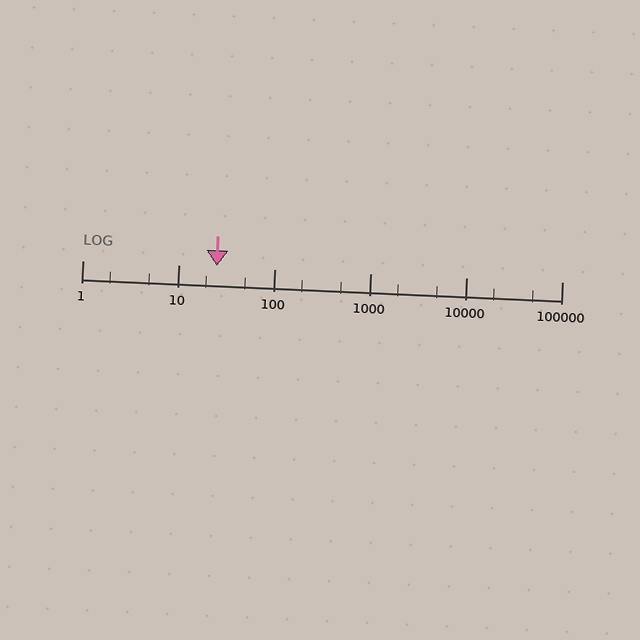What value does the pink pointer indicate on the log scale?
The pointer indicates approximately 25.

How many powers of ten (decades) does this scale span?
The scale spans 5 decades, from 1 to 100000.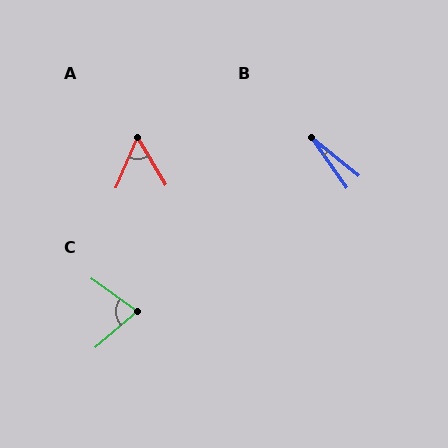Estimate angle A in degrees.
Approximately 54 degrees.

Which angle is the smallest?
B, at approximately 16 degrees.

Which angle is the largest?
C, at approximately 76 degrees.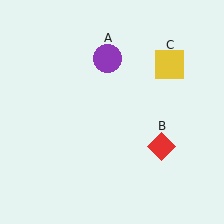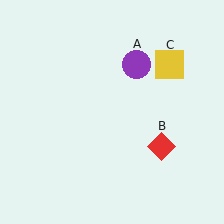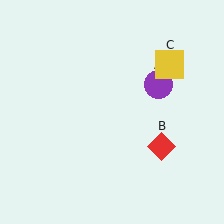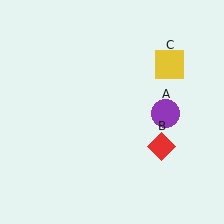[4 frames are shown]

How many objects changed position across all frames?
1 object changed position: purple circle (object A).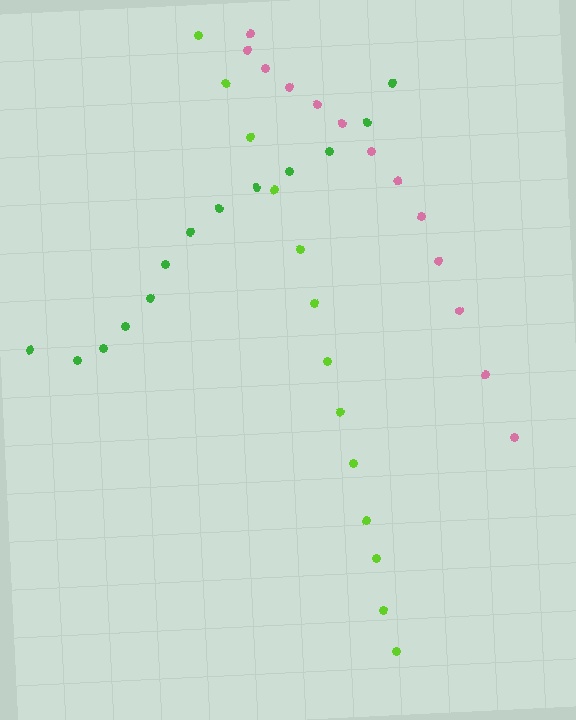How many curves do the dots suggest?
There are 3 distinct paths.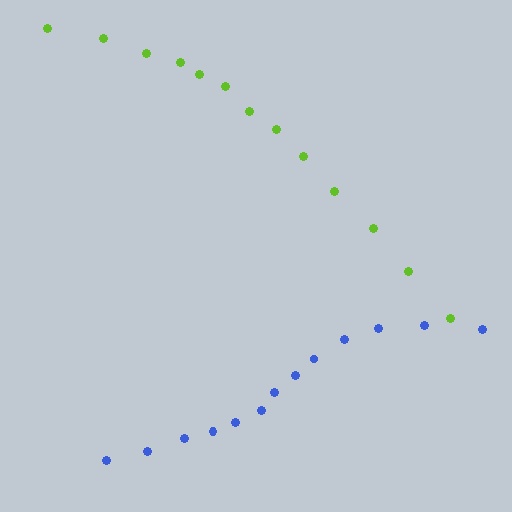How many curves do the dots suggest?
There are 2 distinct paths.